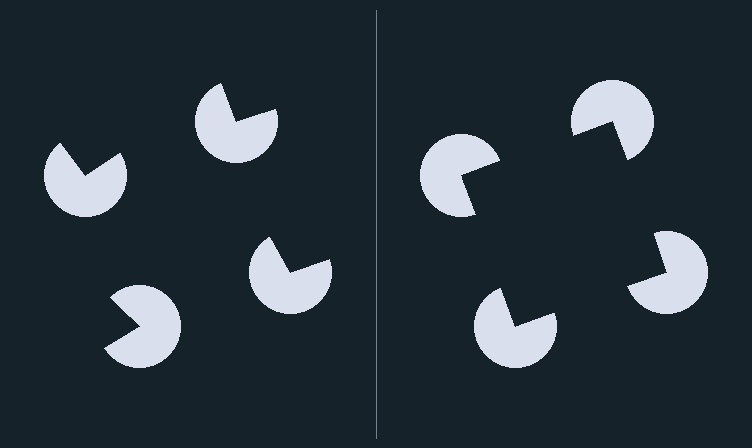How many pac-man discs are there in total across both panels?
8 — 4 on each side.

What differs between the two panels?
The pac-man discs are positioned identically on both sides; only the wedge orientations differ. On the right they align to a square; on the left they are misaligned.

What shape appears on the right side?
An illusory square.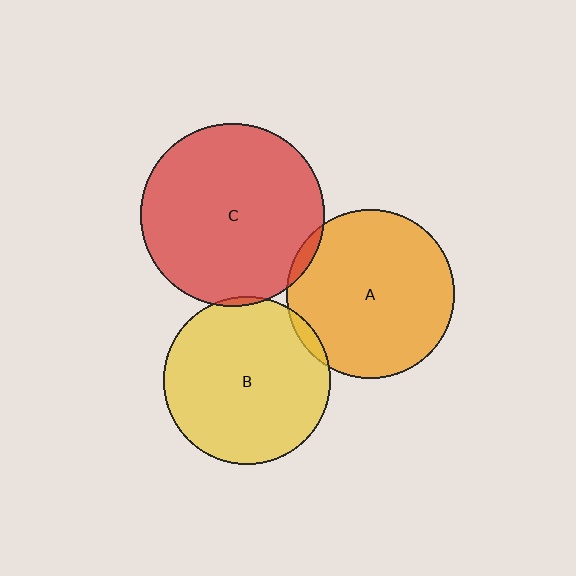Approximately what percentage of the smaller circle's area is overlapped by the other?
Approximately 5%.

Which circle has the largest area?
Circle C (red).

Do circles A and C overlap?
Yes.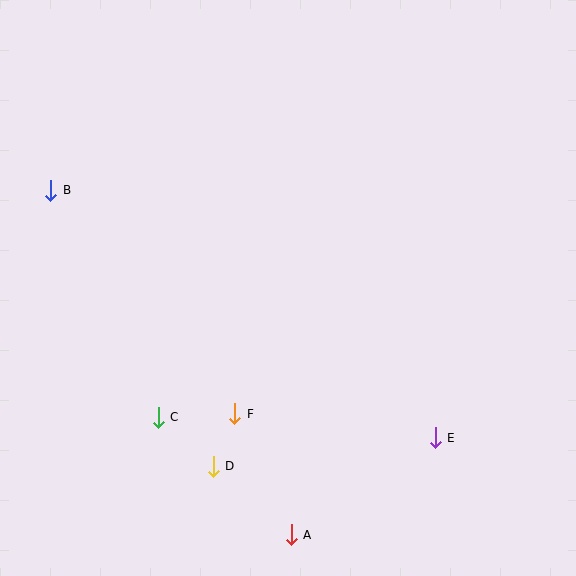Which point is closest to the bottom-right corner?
Point E is closest to the bottom-right corner.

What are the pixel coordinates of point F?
Point F is at (235, 414).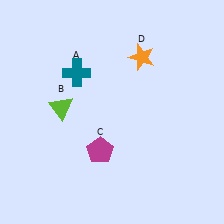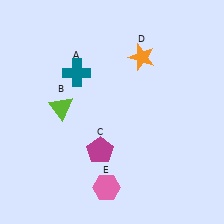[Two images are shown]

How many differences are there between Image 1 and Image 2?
There is 1 difference between the two images.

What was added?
A pink hexagon (E) was added in Image 2.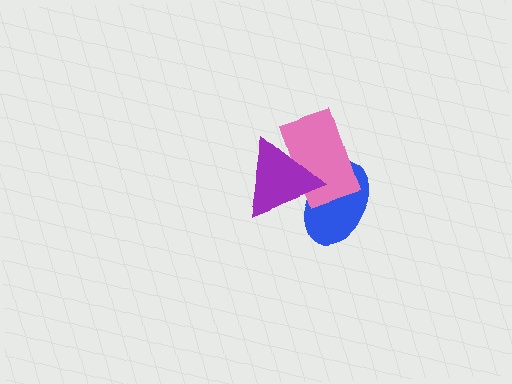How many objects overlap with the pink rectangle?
2 objects overlap with the pink rectangle.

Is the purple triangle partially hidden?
No, no other shape covers it.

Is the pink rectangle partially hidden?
Yes, it is partially covered by another shape.